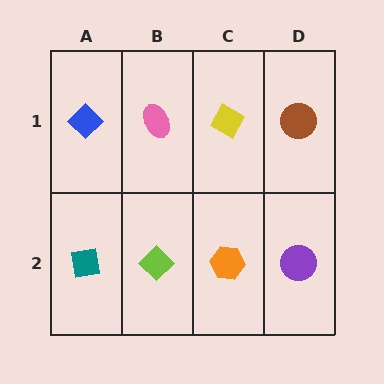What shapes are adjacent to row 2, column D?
A brown circle (row 1, column D), an orange hexagon (row 2, column C).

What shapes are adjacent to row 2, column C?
A yellow diamond (row 1, column C), a lime diamond (row 2, column B), a purple circle (row 2, column D).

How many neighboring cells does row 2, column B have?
3.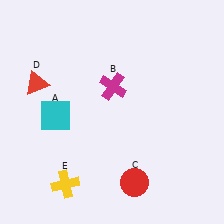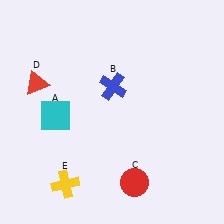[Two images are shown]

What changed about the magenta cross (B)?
In Image 1, B is magenta. In Image 2, it changed to blue.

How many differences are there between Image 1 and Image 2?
There is 1 difference between the two images.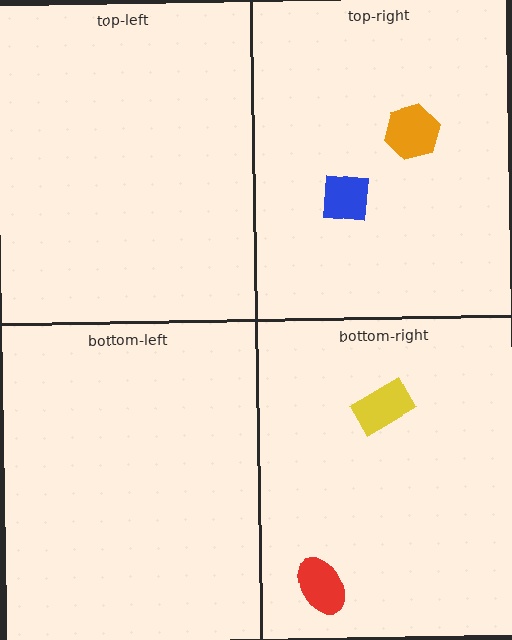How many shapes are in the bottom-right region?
2.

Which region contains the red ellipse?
The bottom-right region.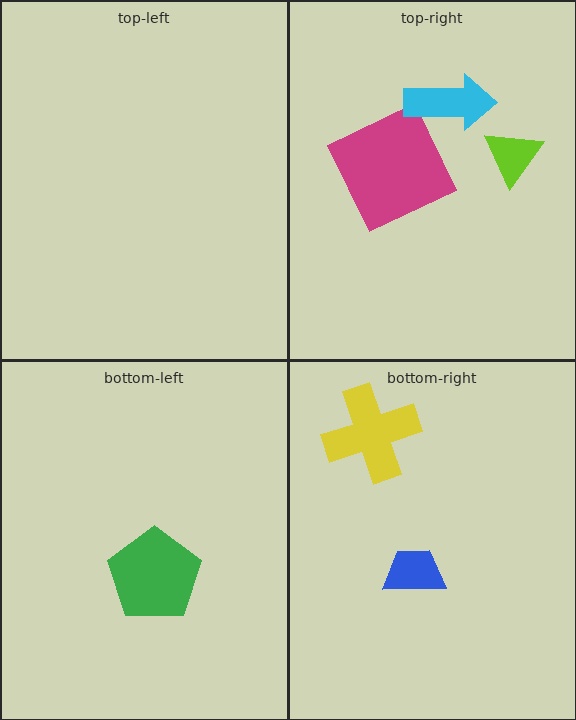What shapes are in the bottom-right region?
The yellow cross, the blue trapezoid.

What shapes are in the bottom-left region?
The green pentagon.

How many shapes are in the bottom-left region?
1.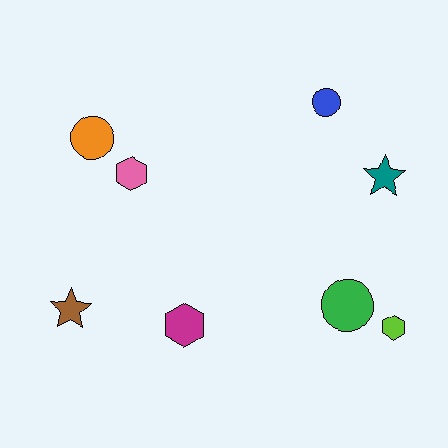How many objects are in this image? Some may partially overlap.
There are 8 objects.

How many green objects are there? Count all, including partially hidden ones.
There is 1 green object.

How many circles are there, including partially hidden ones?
There are 3 circles.